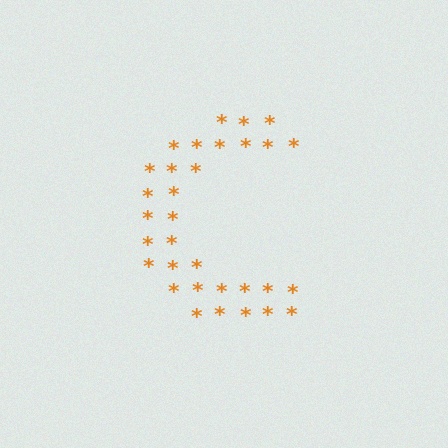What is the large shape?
The large shape is the letter C.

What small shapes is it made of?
It is made of small asterisks.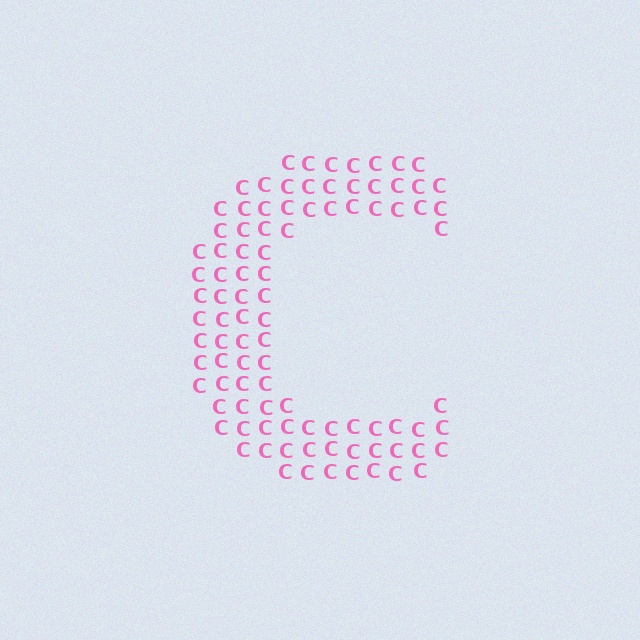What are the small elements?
The small elements are letter C's.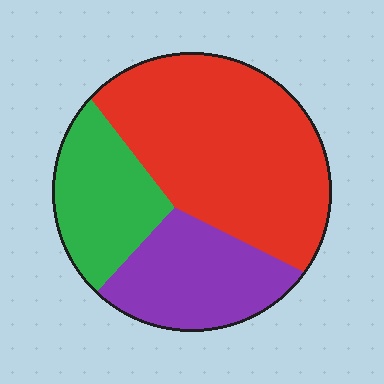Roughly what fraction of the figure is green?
Green covers around 20% of the figure.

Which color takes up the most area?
Red, at roughly 55%.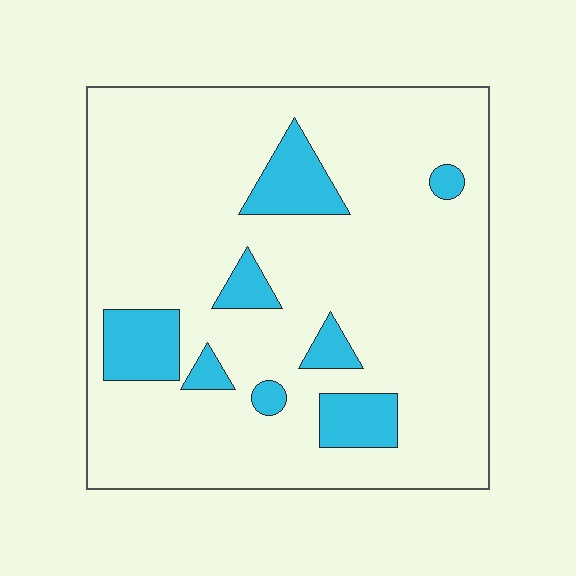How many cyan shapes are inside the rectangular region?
8.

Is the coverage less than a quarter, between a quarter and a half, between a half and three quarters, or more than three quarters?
Less than a quarter.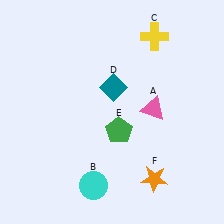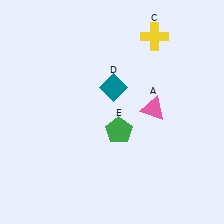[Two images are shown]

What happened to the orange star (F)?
The orange star (F) was removed in Image 2. It was in the bottom-right area of Image 1.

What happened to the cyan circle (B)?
The cyan circle (B) was removed in Image 2. It was in the bottom-left area of Image 1.